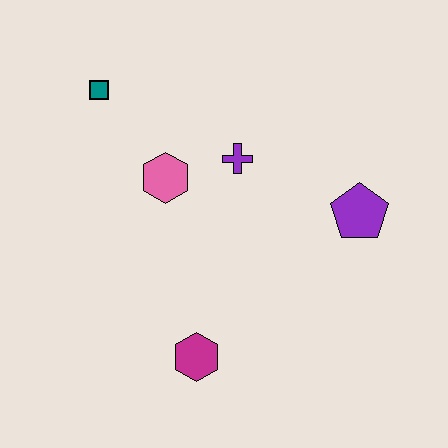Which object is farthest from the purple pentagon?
The teal square is farthest from the purple pentagon.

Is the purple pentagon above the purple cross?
No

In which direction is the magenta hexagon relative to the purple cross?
The magenta hexagon is below the purple cross.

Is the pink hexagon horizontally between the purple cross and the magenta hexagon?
No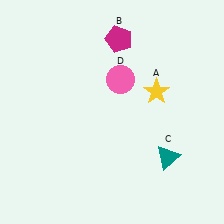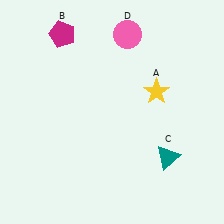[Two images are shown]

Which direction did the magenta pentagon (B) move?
The magenta pentagon (B) moved left.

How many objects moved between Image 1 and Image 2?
2 objects moved between the two images.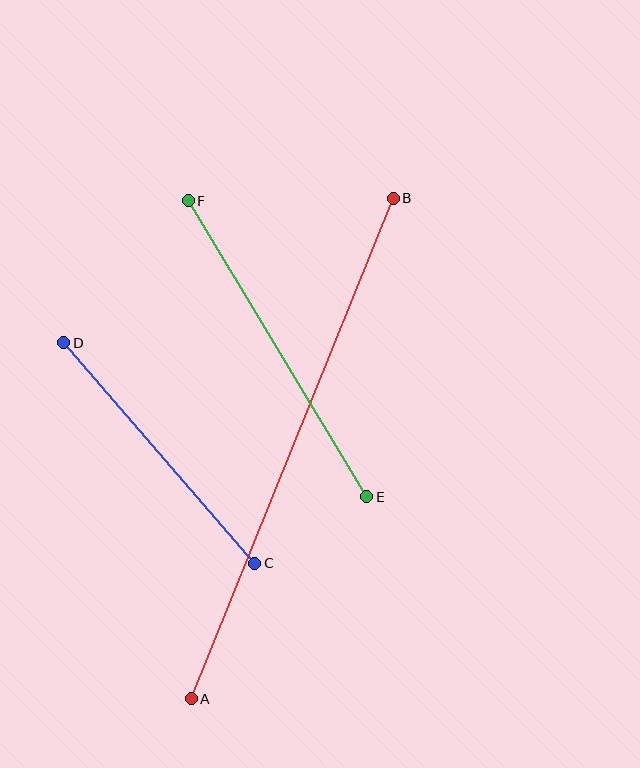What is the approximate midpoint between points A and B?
The midpoint is at approximately (292, 449) pixels.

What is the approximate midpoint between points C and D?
The midpoint is at approximately (159, 453) pixels.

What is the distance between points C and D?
The distance is approximately 292 pixels.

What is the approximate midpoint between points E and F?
The midpoint is at approximately (277, 349) pixels.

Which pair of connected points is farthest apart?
Points A and B are farthest apart.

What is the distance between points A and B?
The distance is approximately 540 pixels.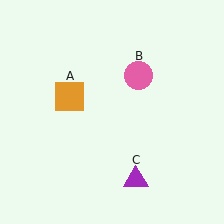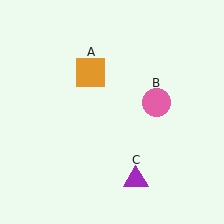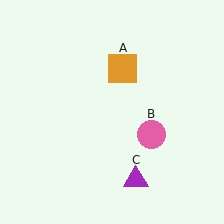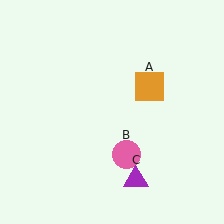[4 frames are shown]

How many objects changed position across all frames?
2 objects changed position: orange square (object A), pink circle (object B).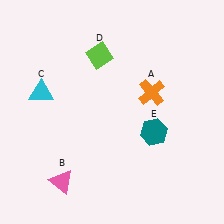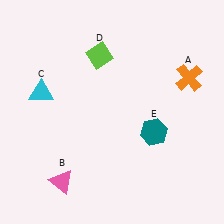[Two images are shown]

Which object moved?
The orange cross (A) moved right.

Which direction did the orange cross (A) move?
The orange cross (A) moved right.